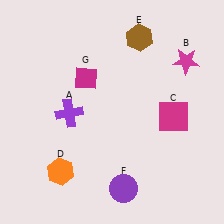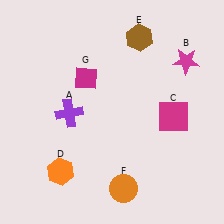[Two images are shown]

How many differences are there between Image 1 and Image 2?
There is 1 difference between the two images.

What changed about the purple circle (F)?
In Image 1, F is purple. In Image 2, it changed to orange.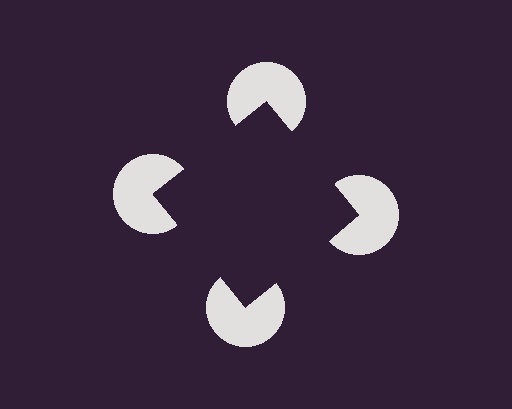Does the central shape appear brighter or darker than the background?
It typically appears slightly darker than the background, even though no actual brightness change is drawn.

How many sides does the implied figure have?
4 sides.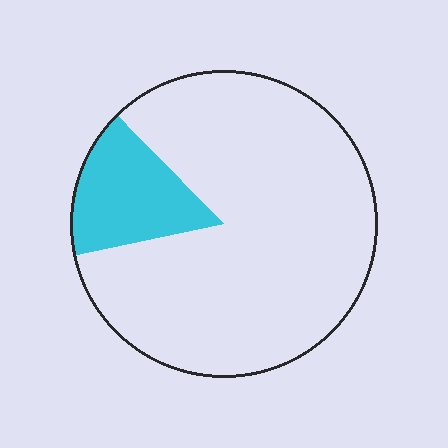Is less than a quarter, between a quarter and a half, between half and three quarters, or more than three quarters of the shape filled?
Less than a quarter.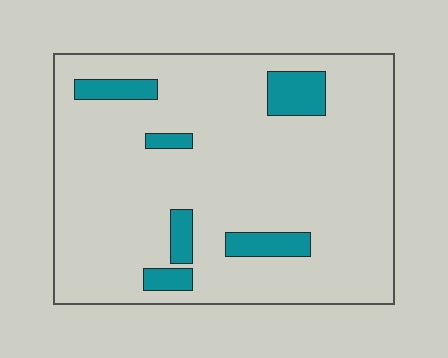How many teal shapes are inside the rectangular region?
6.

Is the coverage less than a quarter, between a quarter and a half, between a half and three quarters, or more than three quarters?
Less than a quarter.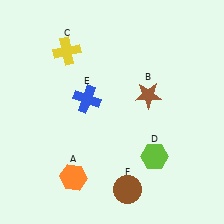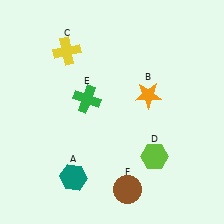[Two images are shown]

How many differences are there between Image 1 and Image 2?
There are 3 differences between the two images.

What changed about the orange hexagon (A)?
In Image 1, A is orange. In Image 2, it changed to teal.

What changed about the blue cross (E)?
In Image 1, E is blue. In Image 2, it changed to green.